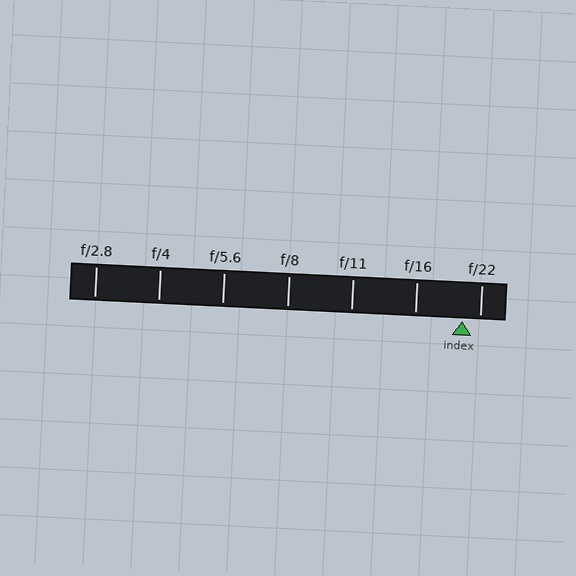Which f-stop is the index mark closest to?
The index mark is closest to f/22.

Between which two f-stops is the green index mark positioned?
The index mark is between f/16 and f/22.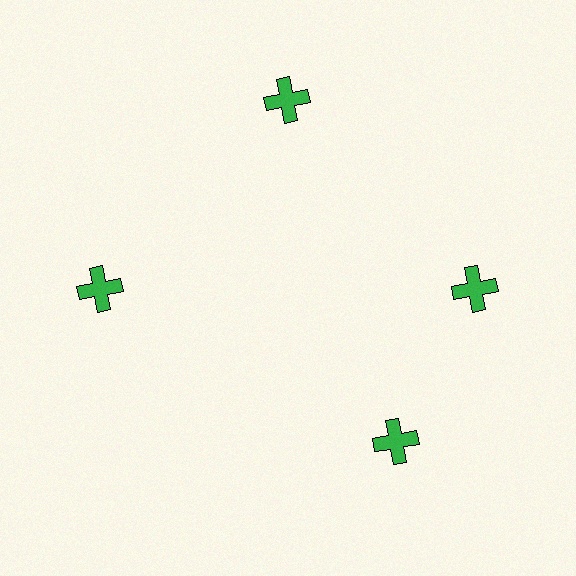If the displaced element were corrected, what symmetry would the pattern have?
It would have 4-fold rotational symmetry — the pattern would map onto itself every 90 degrees.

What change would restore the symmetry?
The symmetry would be restored by rotating it back into even spacing with its neighbors so that all 4 crosses sit at equal angles and equal distance from the center.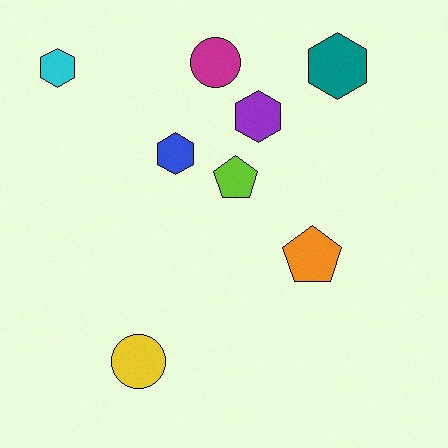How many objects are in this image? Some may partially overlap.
There are 8 objects.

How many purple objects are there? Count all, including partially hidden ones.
There is 1 purple object.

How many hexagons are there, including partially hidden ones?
There are 4 hexagons.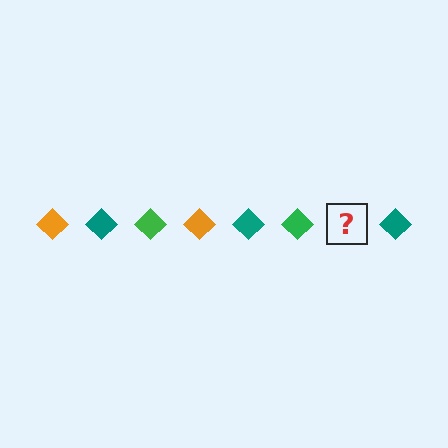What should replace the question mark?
The question mark should be replaced with an orange diamond.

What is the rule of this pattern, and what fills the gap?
The rule is that the pattern cycles through orange, teal, green diamonds. The gap should be filled with an orange diamond.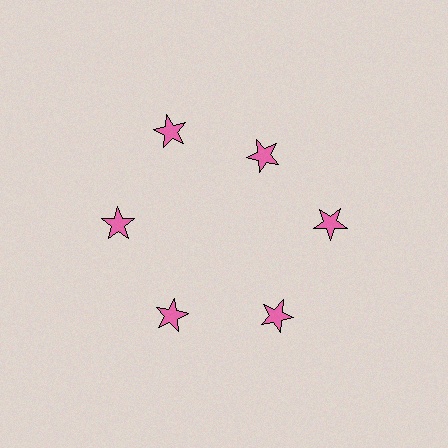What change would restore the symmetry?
The symmetry would be restored by moving it outward, back onto the ring so that all 6 stars sit at equal angles and equal distance from the center.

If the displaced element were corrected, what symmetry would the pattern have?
It would have 6-fold rotational symmetry — the pattern would map onto itself every 60 degrees.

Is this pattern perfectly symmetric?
No. The 6 pink stars are arranged in a ring, but one element near the 1 o'clock position is pulled inward toward the center, breaking the 6-fold rotational symmetry.